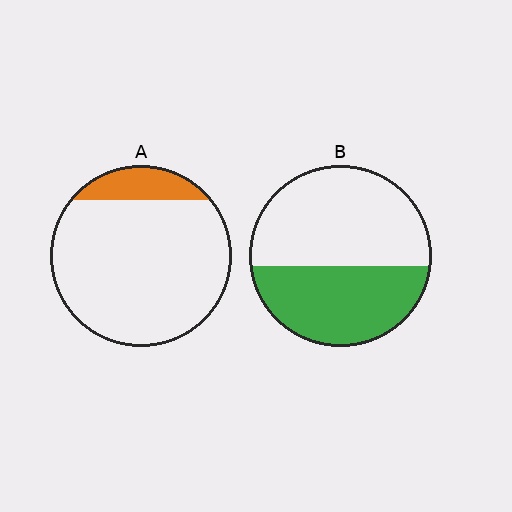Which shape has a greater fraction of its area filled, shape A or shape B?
Shape B.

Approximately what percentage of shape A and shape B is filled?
A is approximately 15% and B is approximately 45%.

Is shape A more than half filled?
No.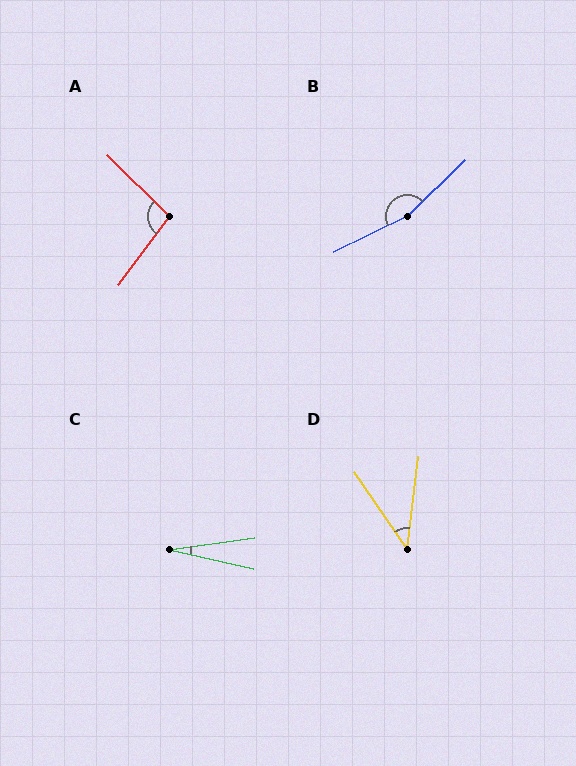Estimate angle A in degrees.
Approximately 98 degrees.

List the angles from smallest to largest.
C (21°), D (41°), A (98°), B (162°).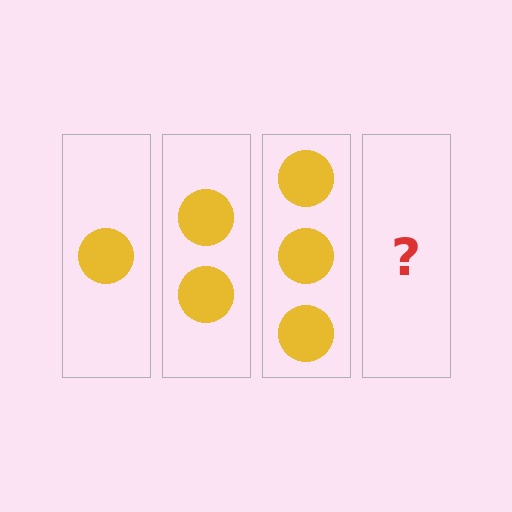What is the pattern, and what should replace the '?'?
The pattern is that each step adds one more circle. The '?' should be 4 circles.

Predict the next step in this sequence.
The next step is 4 circles.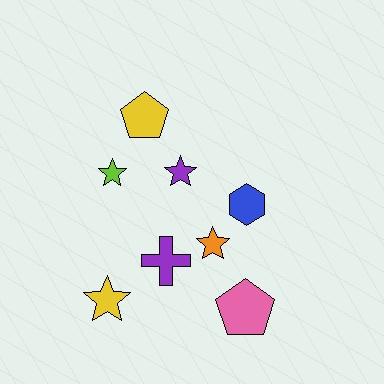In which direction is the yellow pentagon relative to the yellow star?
The yellow pentagon is above the yellow star.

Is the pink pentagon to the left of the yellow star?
No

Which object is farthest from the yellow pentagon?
The pink pentagon is farthest from the yellow pentagon.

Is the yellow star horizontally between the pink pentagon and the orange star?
No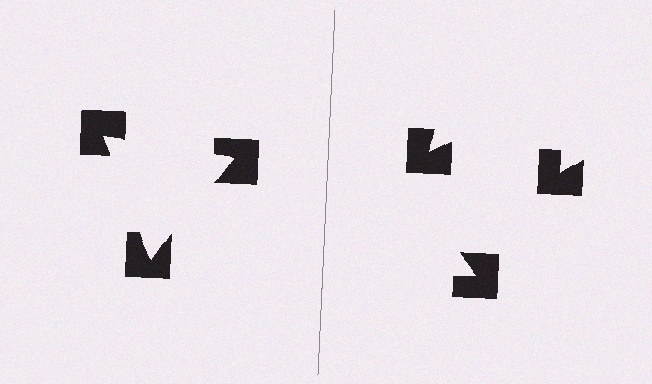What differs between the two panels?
The notched squares are positioned identically on both sides; only the wedge orientations differ. On the left they align to a triangle; on the right they are misaligned.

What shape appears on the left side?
An illusory triangle.